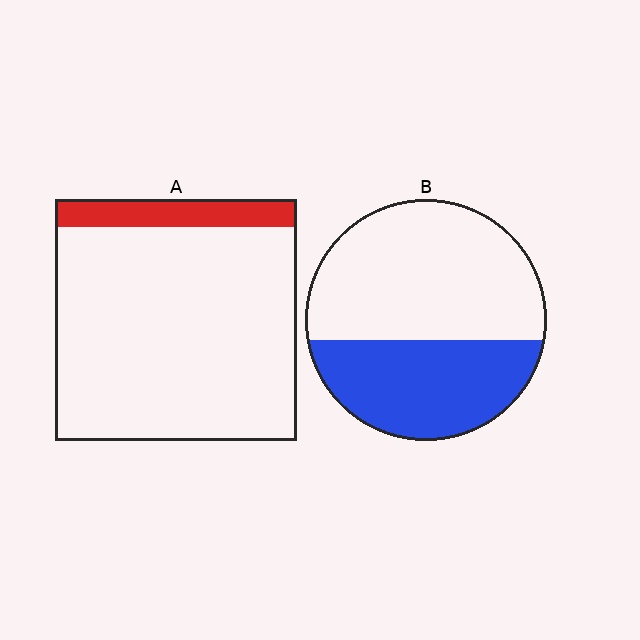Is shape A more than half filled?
No.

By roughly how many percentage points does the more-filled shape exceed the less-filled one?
By roughly 30 percentage points (B over A).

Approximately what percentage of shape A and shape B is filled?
A is approximately 10% and B is approximately 40%.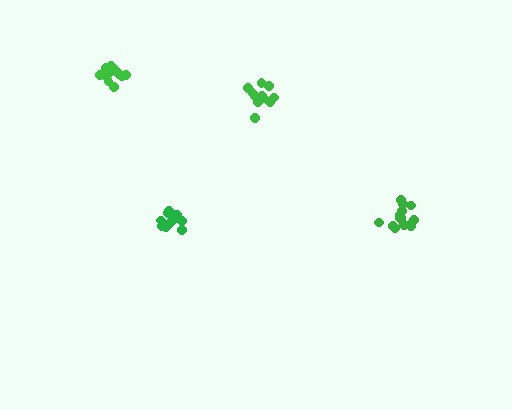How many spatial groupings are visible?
There are 4 spatial groupings.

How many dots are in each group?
Group 1: 13 dots, Group 2: 12 dots, Group 3: 12 dots, Group 4: 14 dots (51 total).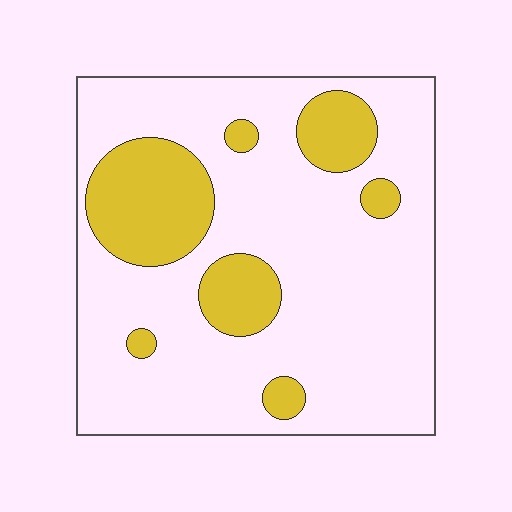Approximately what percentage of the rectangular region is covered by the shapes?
Approximately 20%.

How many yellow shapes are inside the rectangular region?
7.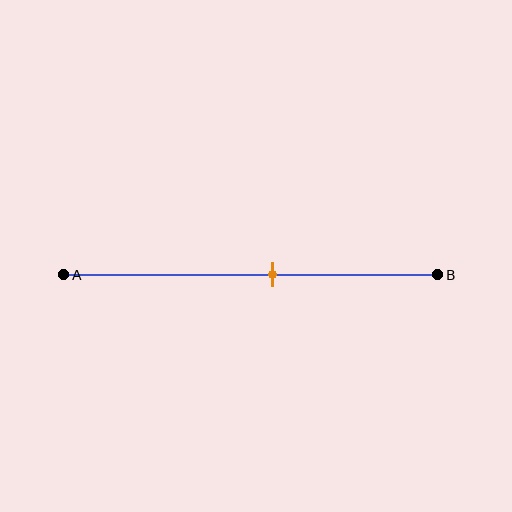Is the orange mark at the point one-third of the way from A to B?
No, the mark is at about 55% from A, not at the 33% one-third point.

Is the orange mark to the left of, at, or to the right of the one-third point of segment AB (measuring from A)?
The orange mark is to the right of the one-third point of segment AB.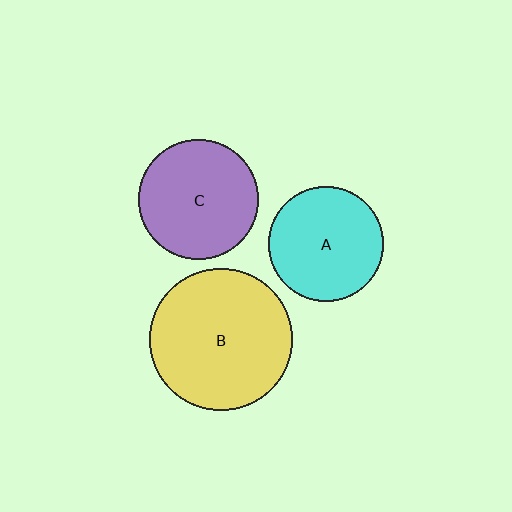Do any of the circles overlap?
No, none of the circles overlap.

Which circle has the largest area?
Circle B (yellow).